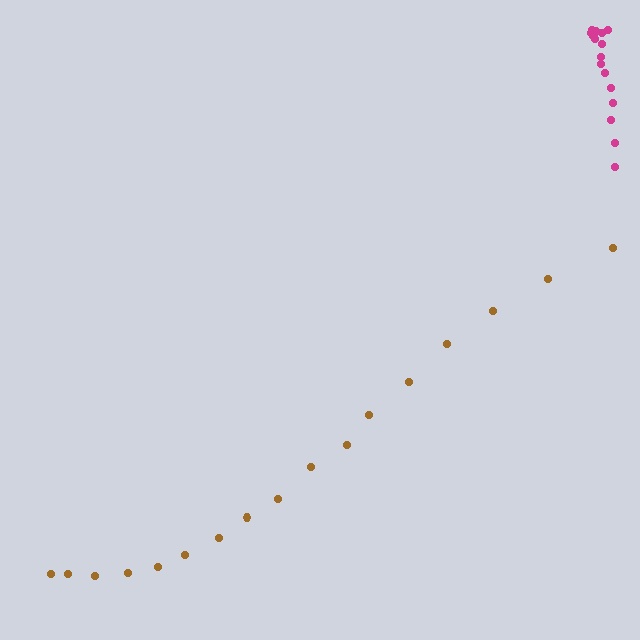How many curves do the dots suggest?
There are 2 distinct paths.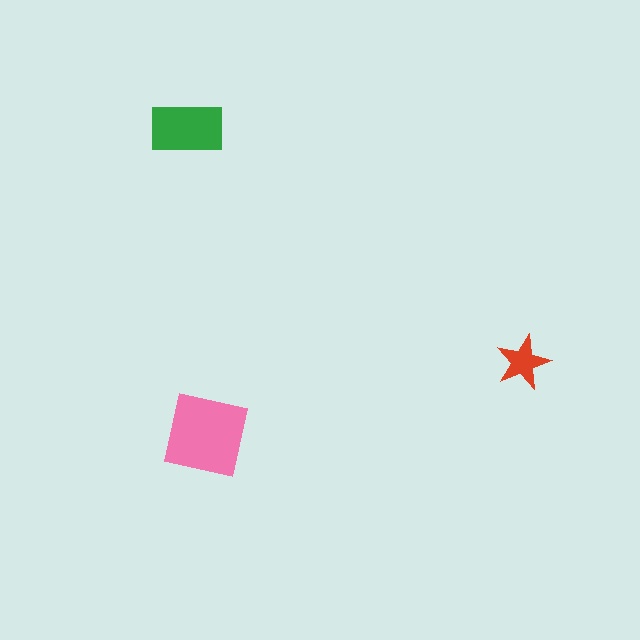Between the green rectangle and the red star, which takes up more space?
The green rectangle.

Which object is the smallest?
The red star.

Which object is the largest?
The pink square.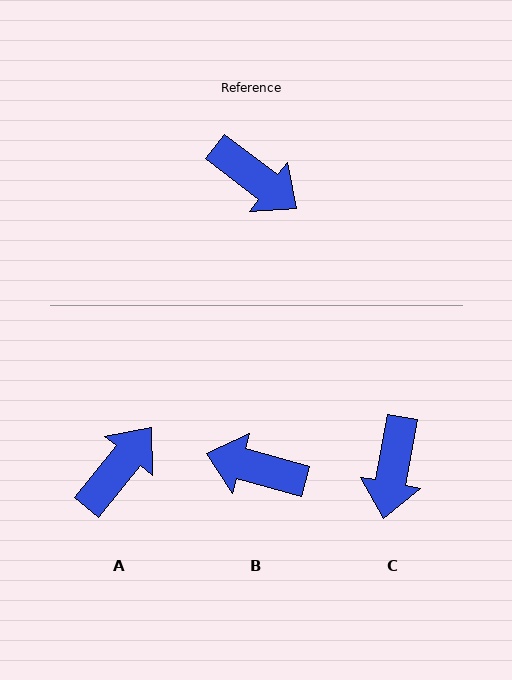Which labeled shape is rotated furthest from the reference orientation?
B, about 158 degrees away.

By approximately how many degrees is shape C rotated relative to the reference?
Approximately 63 degrees clockwise.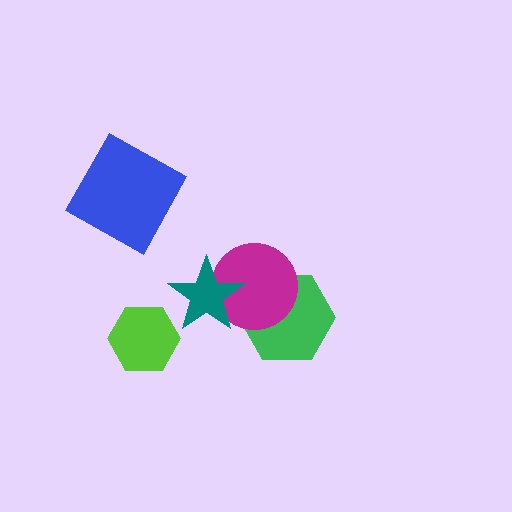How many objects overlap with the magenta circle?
2 objects overlap with the magenta circle.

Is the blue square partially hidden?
No, no other shape covers it.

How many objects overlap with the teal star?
1 object overlaps with the teal star.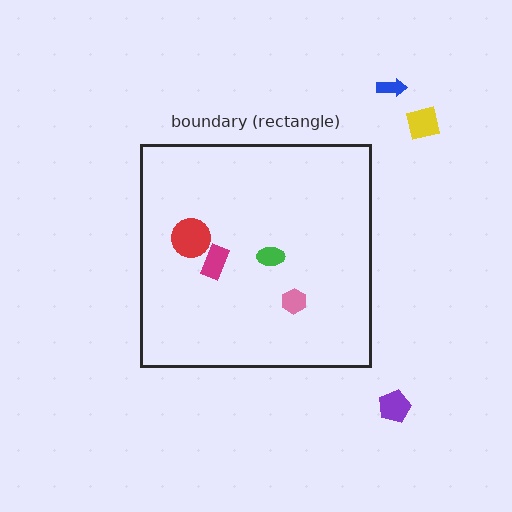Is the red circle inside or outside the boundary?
Inside.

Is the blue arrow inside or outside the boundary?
Outside.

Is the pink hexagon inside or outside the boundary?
Inside.